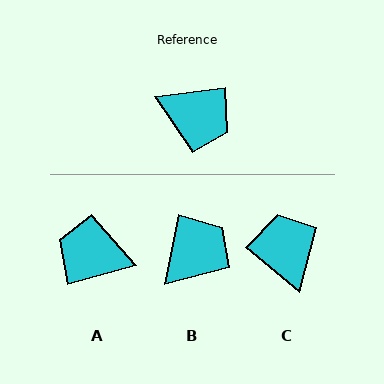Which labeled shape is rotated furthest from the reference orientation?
A, about 172 degrees away.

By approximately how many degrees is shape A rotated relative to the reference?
Approximately 172 degrees clockwise.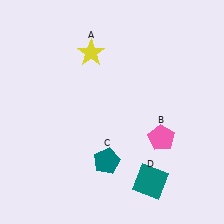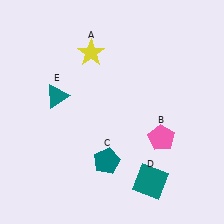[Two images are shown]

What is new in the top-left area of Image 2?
A teal triangle (E) was added in the top-left area of Image 2.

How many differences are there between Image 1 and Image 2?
There is 1 difference between the two images.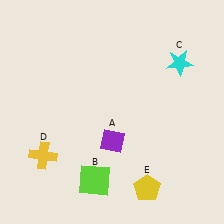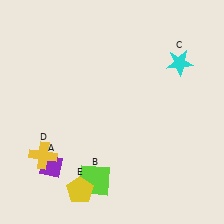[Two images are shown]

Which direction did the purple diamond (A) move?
The purple diamond (A) moved left.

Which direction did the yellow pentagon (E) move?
The yellow pentagon (E) moved left.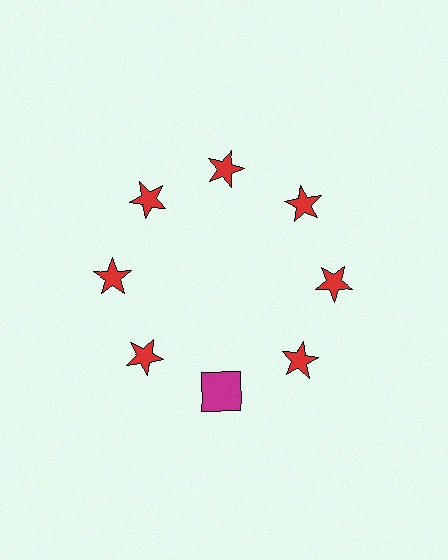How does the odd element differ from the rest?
It differs in both color (magenta instead of red) and shape (square instead of star).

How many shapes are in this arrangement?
There are 8 shapes arranged in a ring pattern.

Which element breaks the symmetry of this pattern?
The magenta square at roughly the 6 o'clock position breaks the symmetry. All other shapes are red stars.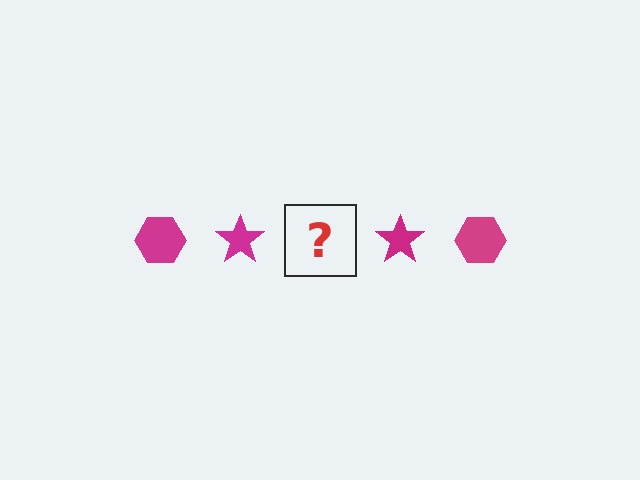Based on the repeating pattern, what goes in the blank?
The blank should be a magenta hexagon.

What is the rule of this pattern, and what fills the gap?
The rule is that the pattern cycles through hexagon, star shapes in magenta. The gap should be filled with a magenta hexagon.